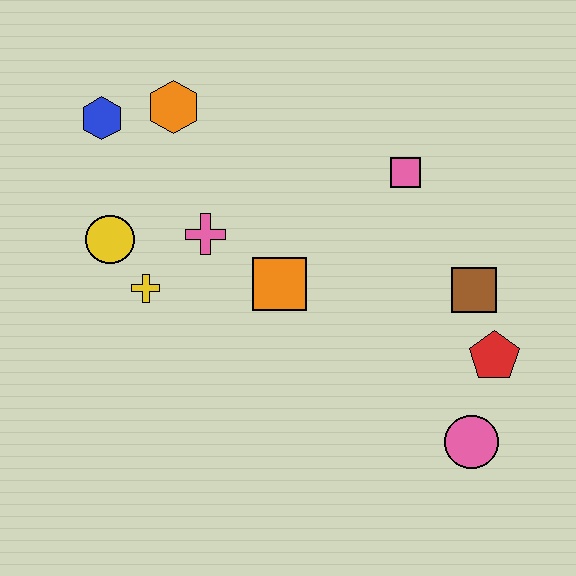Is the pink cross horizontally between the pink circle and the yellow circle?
Yes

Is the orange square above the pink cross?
No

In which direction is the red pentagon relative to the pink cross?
The red pentagon is to the right of the pink cross.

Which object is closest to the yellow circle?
The yellow cross is closest to the yellow circle.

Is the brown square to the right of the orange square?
Yes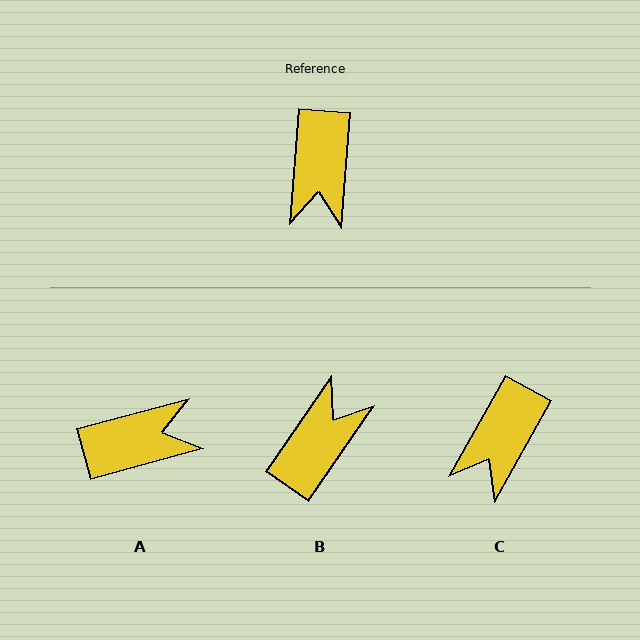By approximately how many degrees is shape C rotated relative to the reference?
Approximately 25 degrees clockwise.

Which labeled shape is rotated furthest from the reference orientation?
B, about 149 degrees away.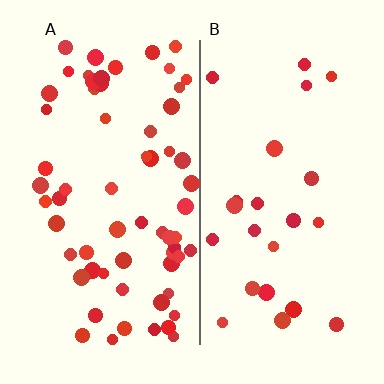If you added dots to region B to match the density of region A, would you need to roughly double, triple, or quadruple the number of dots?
Approximately triple.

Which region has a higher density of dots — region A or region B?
A (the left).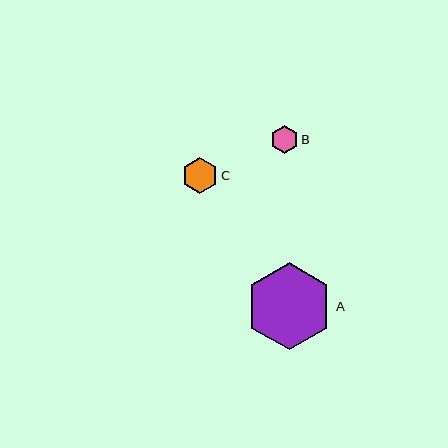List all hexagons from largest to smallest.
From largest to smallest: A, C, B.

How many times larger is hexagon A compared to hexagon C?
Hexagon A is approximately 2.4 times the size of hexagon C.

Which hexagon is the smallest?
Hexagon B is the smallest with a size of approximately 28 pixels.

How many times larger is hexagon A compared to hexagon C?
Hexagon A is approximately 2.4 times the size of hexagon C.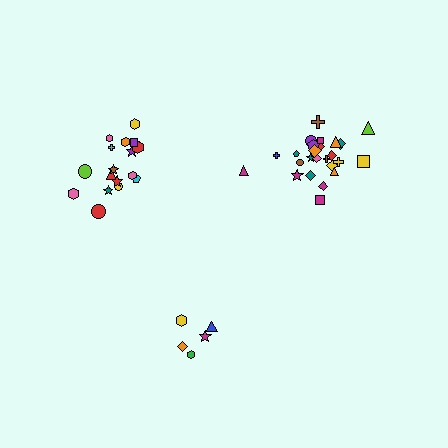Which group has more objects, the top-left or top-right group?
The top-right group.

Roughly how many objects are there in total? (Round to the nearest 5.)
Roughly 50 objects in total.